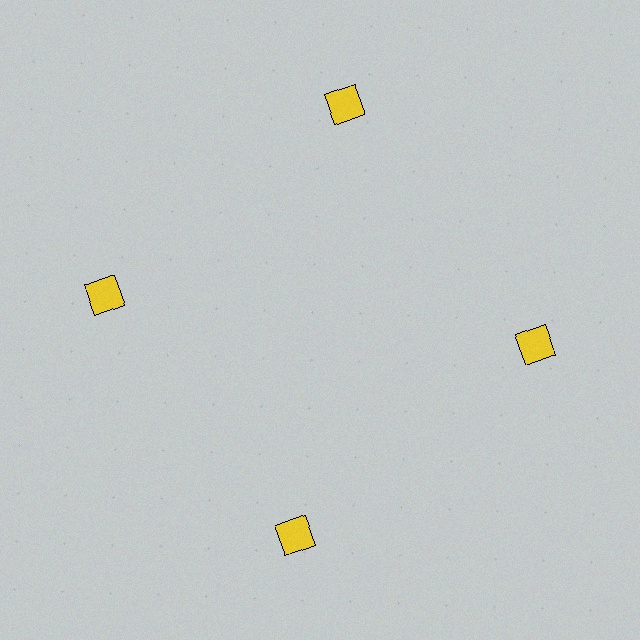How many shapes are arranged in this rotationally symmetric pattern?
There are 4 shapes, arranged in 4 groups of 1.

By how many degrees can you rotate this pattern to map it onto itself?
The pattern maps onto itself every 90 degrees of rotation.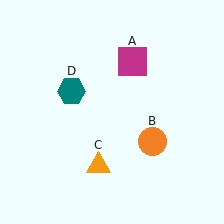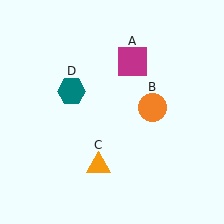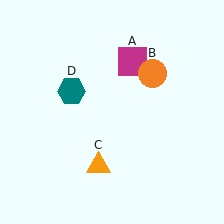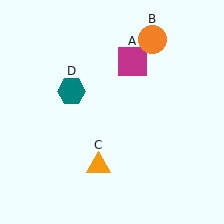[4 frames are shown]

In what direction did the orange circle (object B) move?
The orange circle (object B) moved up.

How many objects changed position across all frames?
1 object changed position: orange circle (object B).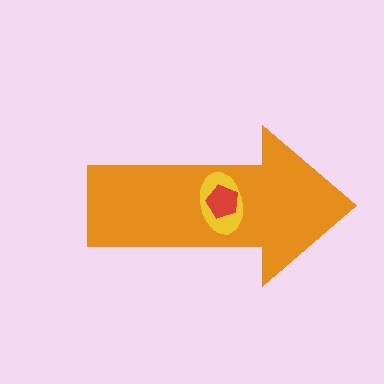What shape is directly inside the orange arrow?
The yellow ellipse.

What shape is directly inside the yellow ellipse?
The red pentagon.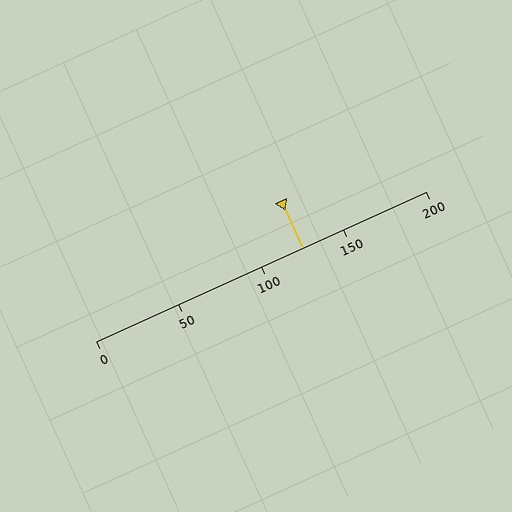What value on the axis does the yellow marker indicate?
The marker indicates approximately 125.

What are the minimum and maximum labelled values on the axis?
The axis runs from 0 to 200.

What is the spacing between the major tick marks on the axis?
The major ticks are spaced 50 apart.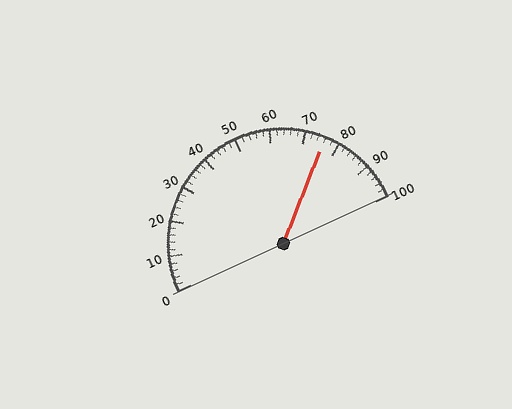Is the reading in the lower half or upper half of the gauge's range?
The reading is in the upper half of the range (0 to 100).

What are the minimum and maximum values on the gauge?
The gauge ranges from 0 to 100.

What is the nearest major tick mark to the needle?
The nearest major tick mark is 80.